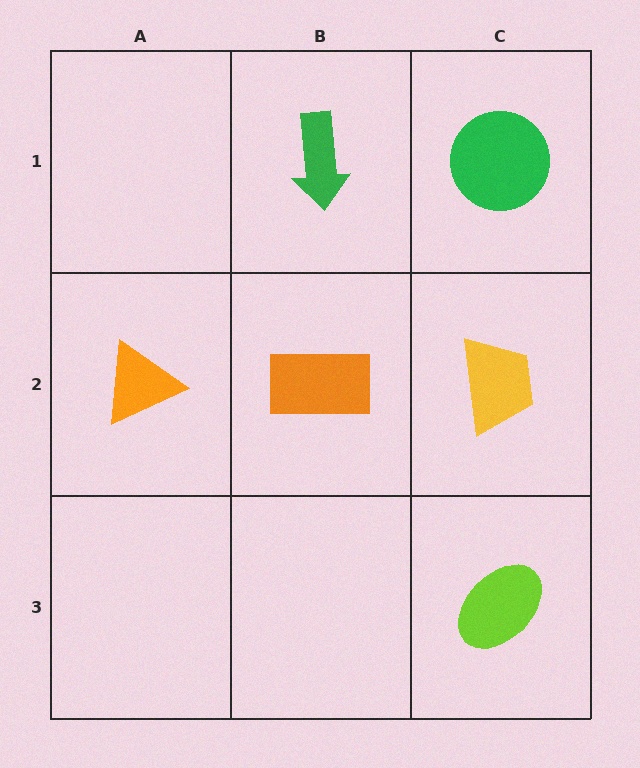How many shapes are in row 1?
2 shapes.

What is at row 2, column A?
An orange triangle.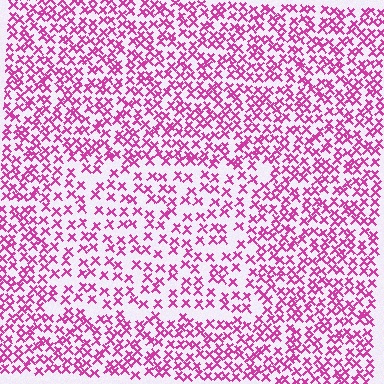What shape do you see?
I see a rectangle.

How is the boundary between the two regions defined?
The boundary is defined by a change in element density (approximately 1.7x ratio). All elements are the same color, size, and shape.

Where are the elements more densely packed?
The elements are more densely packed outside the rectangle boundary.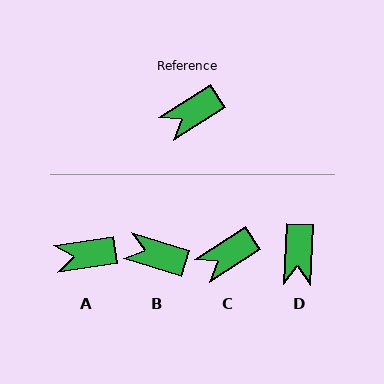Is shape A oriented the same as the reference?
No, it is off by about 24 degrees.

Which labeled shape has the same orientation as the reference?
C.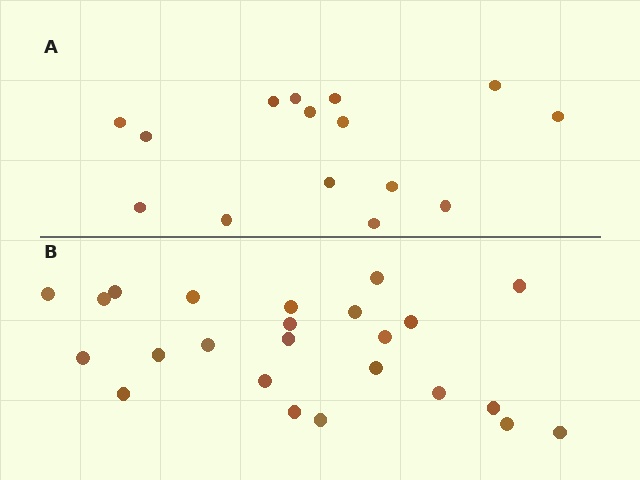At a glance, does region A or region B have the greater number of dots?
Region B (the bottom region) has more dots.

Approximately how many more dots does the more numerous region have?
Region B has roughly 8 or so more dots than region A.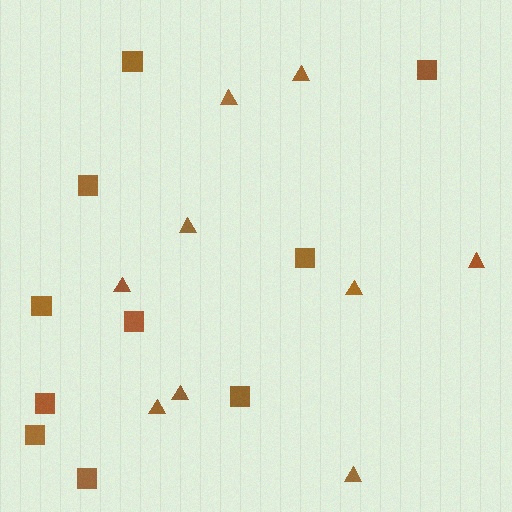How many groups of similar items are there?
There are 2 groups: one group of triangles (9) and one group of squares (10).